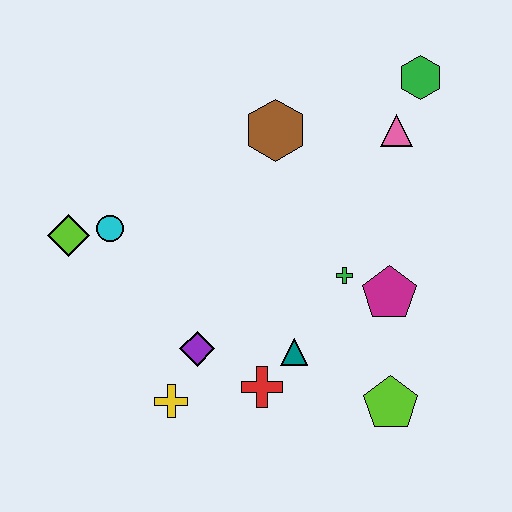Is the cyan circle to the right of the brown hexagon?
No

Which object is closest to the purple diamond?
The yellow cross is closest to the purple diamond.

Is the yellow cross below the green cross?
Yes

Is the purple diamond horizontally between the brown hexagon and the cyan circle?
Yes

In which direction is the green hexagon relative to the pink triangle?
The green hexagon is above the pink triangle.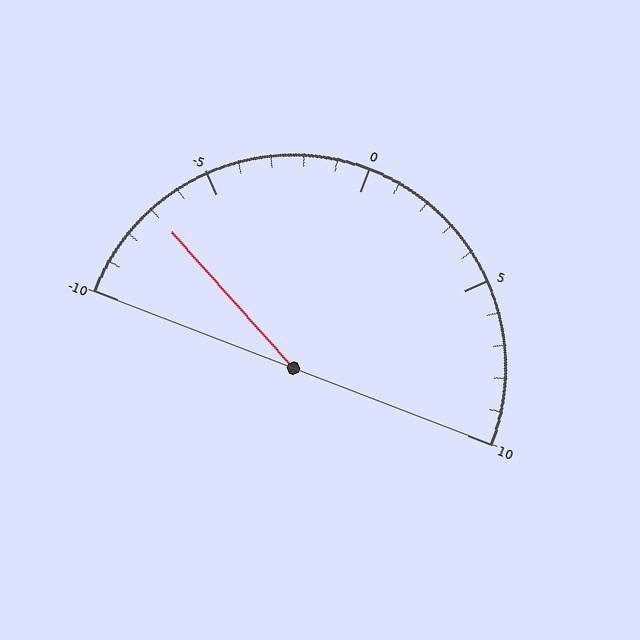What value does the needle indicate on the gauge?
The needle indicates approximately -7.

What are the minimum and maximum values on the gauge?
The gauge ranges from -10 to 10.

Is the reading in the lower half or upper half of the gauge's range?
The reading is in the lower half of the range (-10 to 10).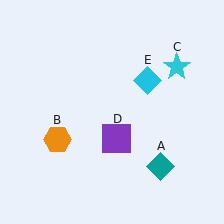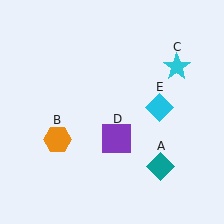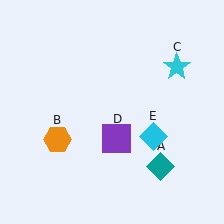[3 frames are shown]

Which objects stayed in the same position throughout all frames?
Teal diamond (object A) and orange hexagon (object B) and cyan star (object C) and purple square (object D) remained stationary.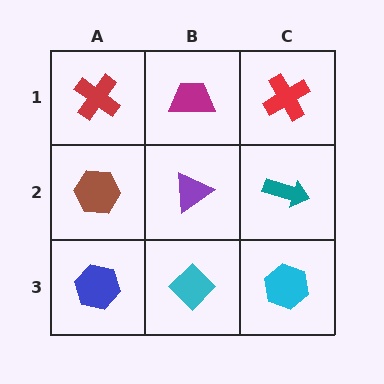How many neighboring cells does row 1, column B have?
3.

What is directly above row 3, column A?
A brown hexagon.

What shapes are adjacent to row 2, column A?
A red cross (row 1, column A), a blue hexagon (row 3, column A), a purple triangle (row 2, column B).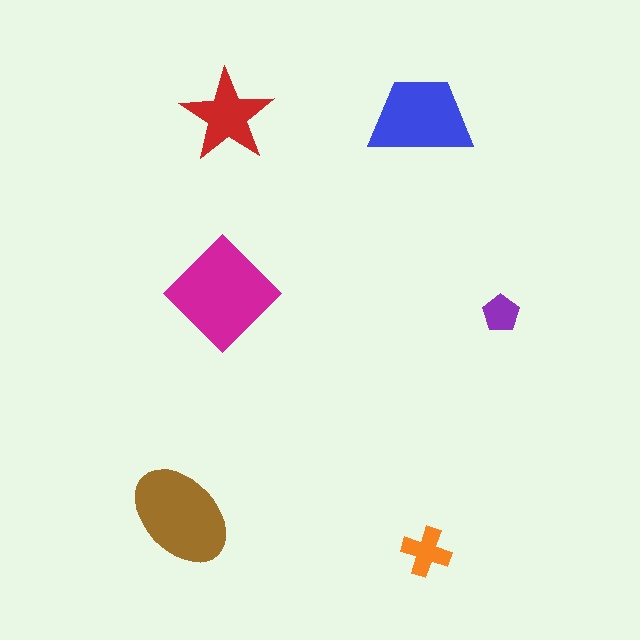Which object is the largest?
The magenta diamond.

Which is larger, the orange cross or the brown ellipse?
The brown ellipse.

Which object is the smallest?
The purple pentagon.